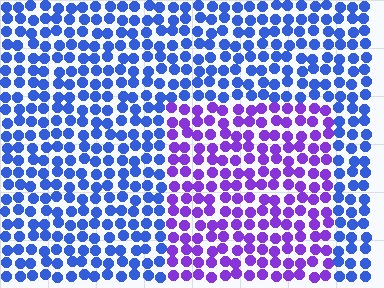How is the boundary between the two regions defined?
The boundary is defined purely by a slight shift in hue (about 46 degrees). Spacing, size, and orientation are identical on both sides.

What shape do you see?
I see a rectangle.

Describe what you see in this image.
The image is filled with small blue elements in a uniform arrangement. A rectangle-shaped region is visible where the elements are tinted to a slightly different hue, forming a subtle color boundary.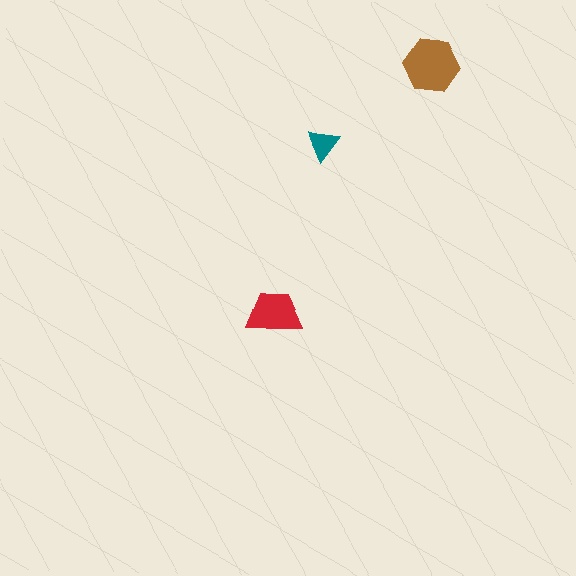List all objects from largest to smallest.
The brown hexagon, the red trapezoid, the teal triangle.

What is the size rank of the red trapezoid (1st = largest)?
2nd.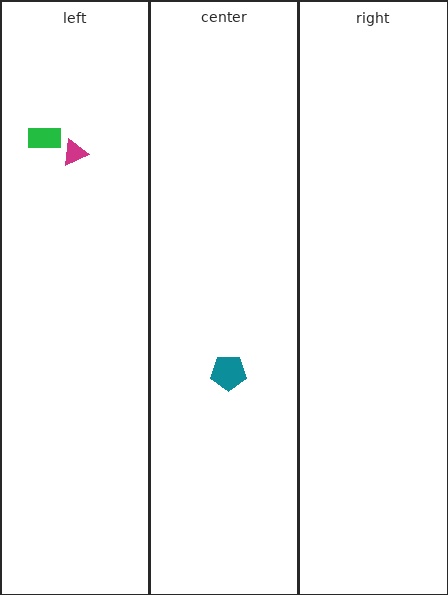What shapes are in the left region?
The green rectangle, the magenta triangle.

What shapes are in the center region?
The teal pentagon.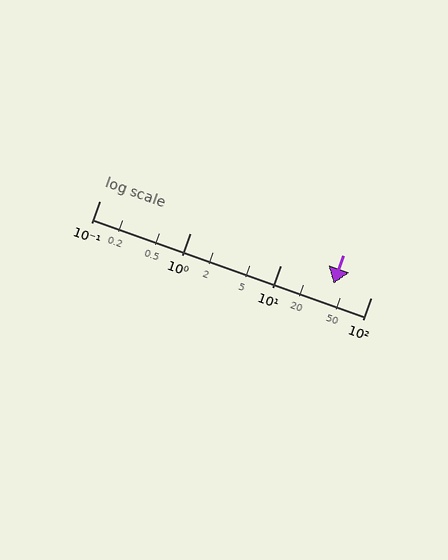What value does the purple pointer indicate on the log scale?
The pointer indicates approximately 39.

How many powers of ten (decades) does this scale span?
The scale spans 3 decades, from 0.1 to 100.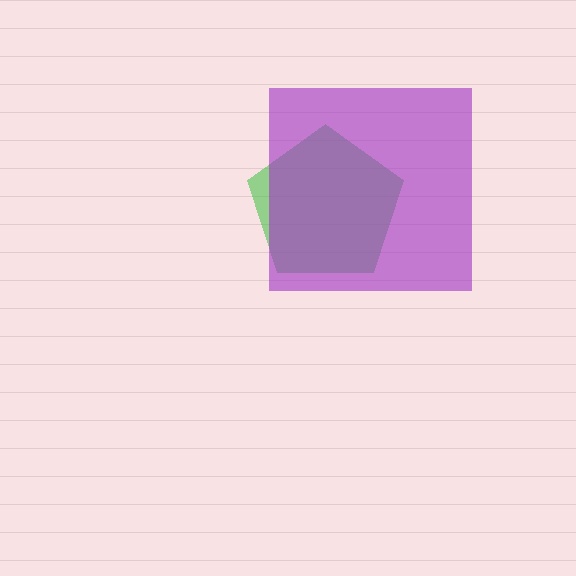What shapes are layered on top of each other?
The layered shapes are: a green pentagon, a purple square.